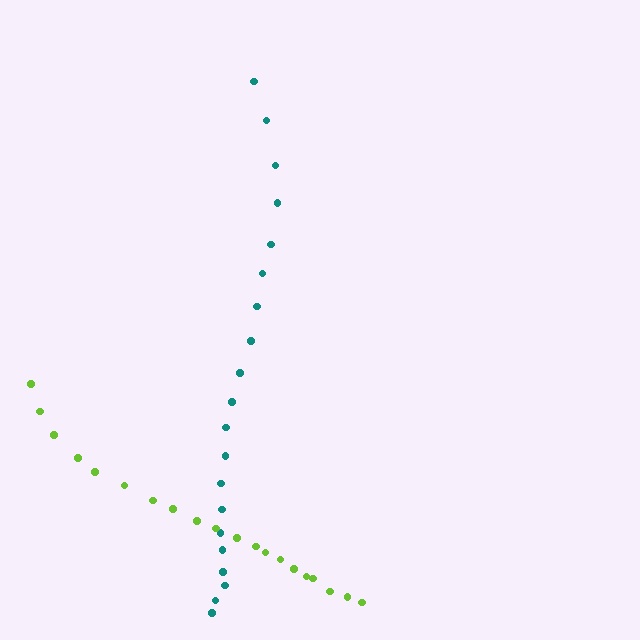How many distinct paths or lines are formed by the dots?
There are 2 distinct paths.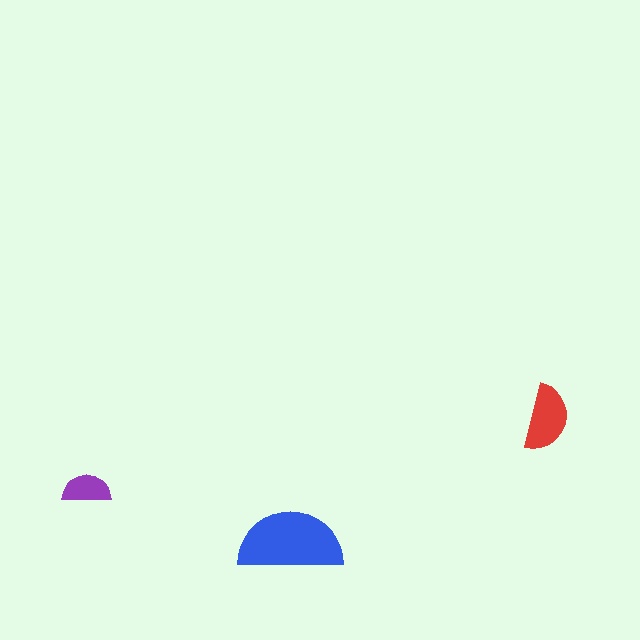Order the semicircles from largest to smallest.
the blue one, the red one, the purple one.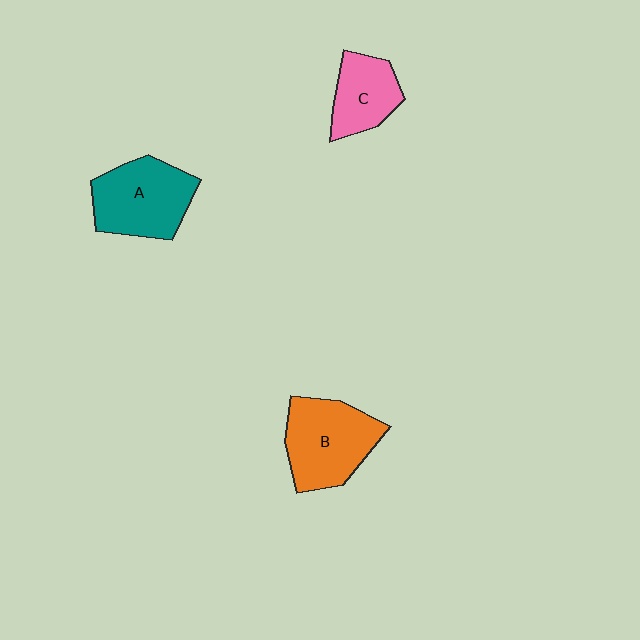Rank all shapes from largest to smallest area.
From largest to smallest: B (orange), A (teal), C (pink).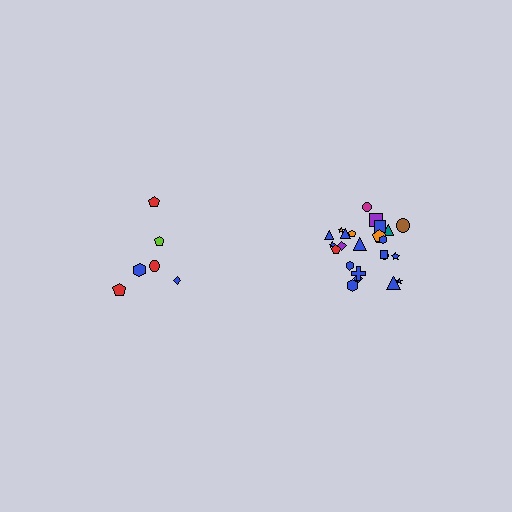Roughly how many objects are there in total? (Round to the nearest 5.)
Roughly 30 objects in total.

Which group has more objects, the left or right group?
The right group.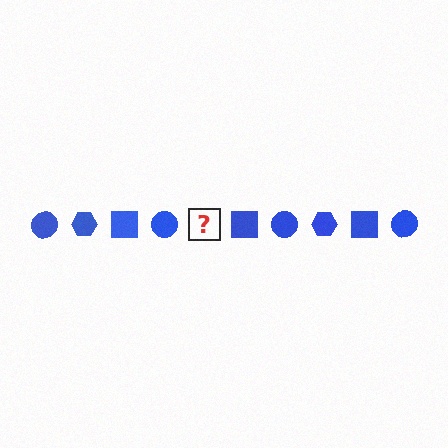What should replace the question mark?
The question mark should be replaced with a blue hexagon.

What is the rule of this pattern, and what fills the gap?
The rule is that the pattern cycles through circle, hexagon, square shapes in blue. The gap should be filled with a blue hexagon.